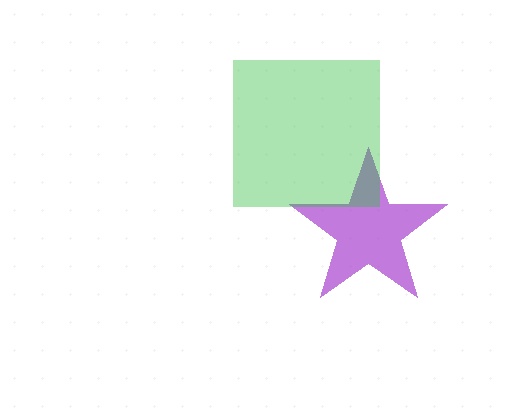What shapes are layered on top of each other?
The layered shapes are: a purple star, a green square.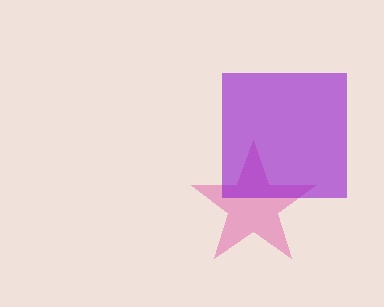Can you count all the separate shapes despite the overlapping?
Yes, there are 2 separate shapes.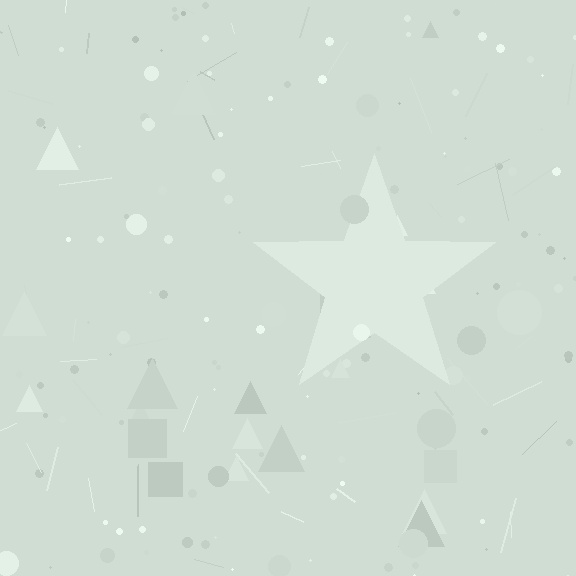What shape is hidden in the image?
A star is hidden in the image.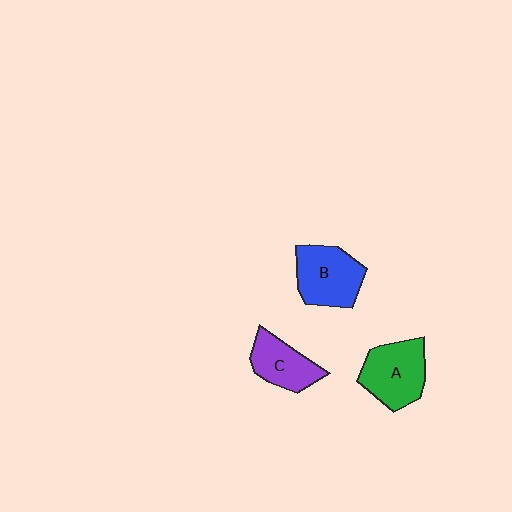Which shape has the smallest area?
Shape C (purple).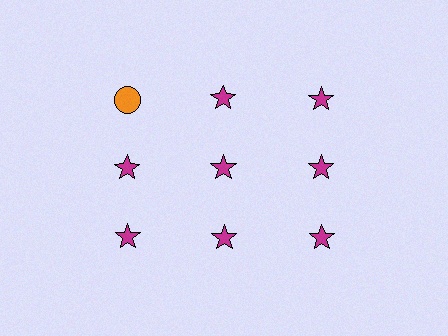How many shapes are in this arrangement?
There are 9 shapes arranged in a grid pattern.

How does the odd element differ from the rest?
It differs in both color (orange instead of magenta) and shape (circle instead of star).